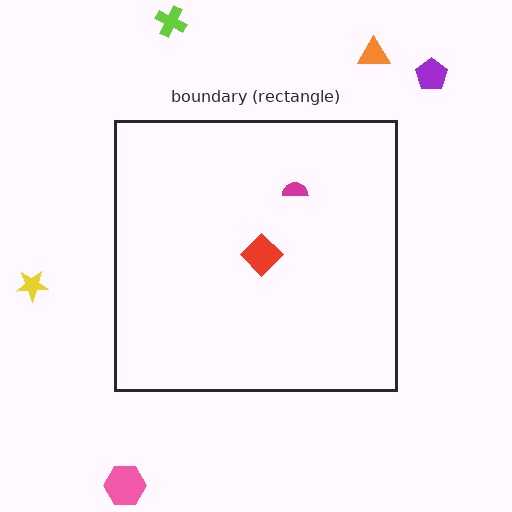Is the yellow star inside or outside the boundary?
Outside.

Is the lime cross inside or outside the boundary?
Outside.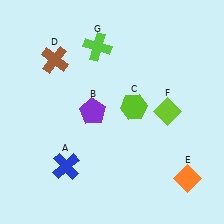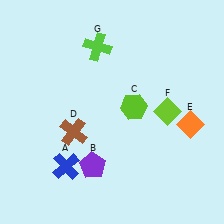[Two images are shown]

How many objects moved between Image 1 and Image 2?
3 objects moved between the two images.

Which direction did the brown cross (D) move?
The brown cross (D) moved down.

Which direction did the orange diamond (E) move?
The orange diamond (E) moved up.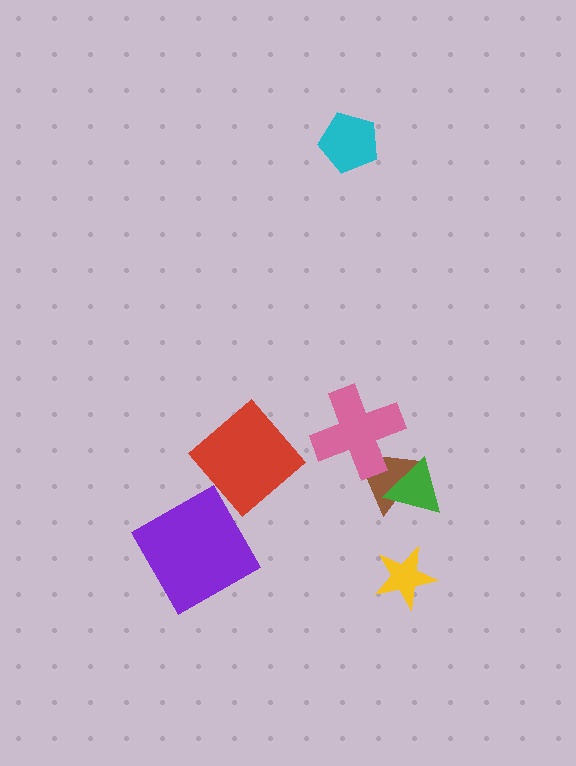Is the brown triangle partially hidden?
Yes, it is partially covered by another shape.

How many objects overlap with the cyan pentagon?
0 objects overlap with the cyan pentagon.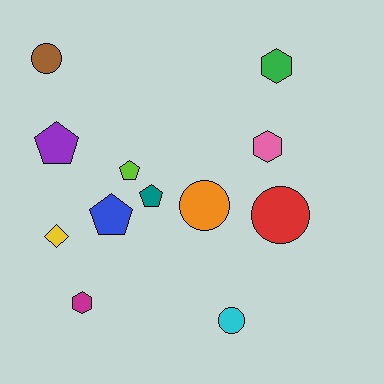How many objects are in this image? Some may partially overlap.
There are 12 objects.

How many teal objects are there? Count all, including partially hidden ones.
There is 1 teal object.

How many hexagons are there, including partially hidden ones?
There are 3 hexagons.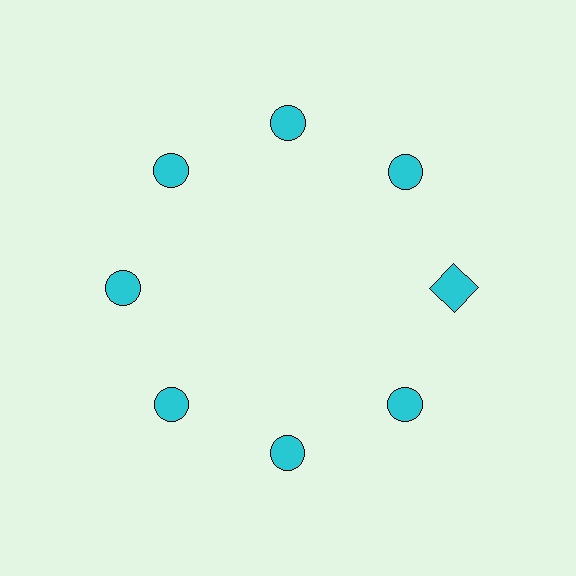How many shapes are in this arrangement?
There are 8 shapes arranged in a ring pattern.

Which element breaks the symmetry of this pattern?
The cyan square at roughly the 3 o'clock position breaks the symmetry. All other shapes are cyan circles.